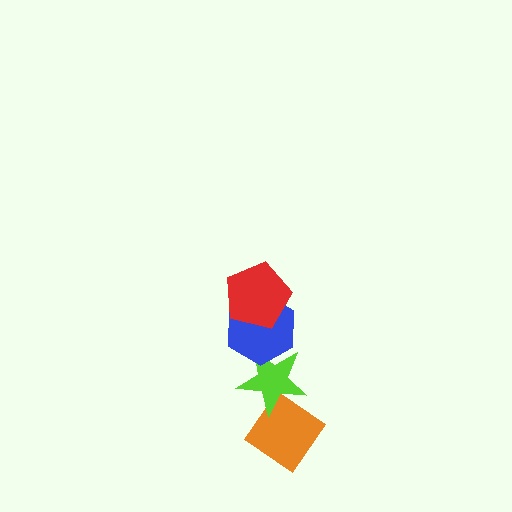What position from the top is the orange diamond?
The orange diamond is 4th from the top.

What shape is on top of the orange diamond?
The lime star is on top of the orange diamond.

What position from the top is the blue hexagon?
The blue hexagon is 2nd from the top.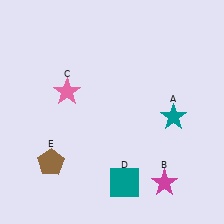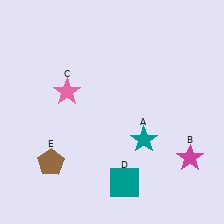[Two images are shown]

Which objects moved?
The objects that moved are: the teal star (A), the magenta star (B).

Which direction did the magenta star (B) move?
The magenta star (B) moved right.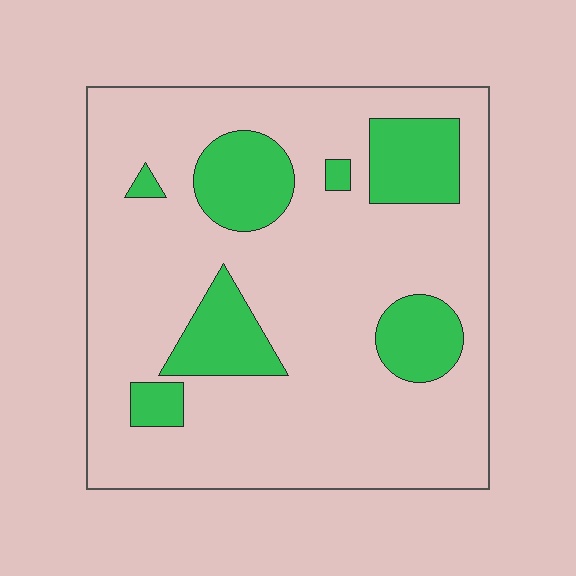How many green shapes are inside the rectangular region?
7.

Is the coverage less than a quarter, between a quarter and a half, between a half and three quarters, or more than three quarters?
Less than a quarter.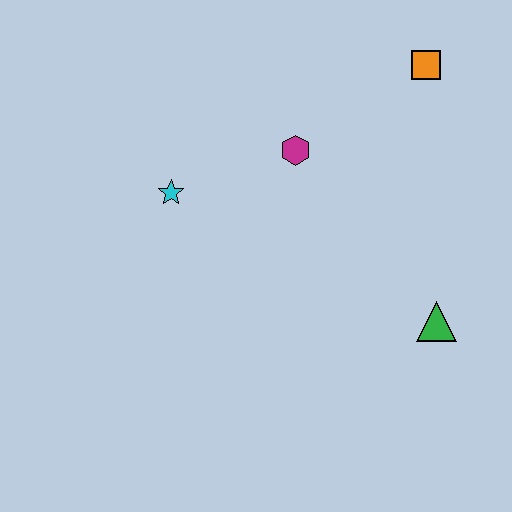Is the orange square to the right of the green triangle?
No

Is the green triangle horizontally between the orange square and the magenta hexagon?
No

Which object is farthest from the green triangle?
The cyan star is farthest from the green triangle.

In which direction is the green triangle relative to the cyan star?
The green triangle is to the right of the cyan star.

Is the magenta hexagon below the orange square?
Yes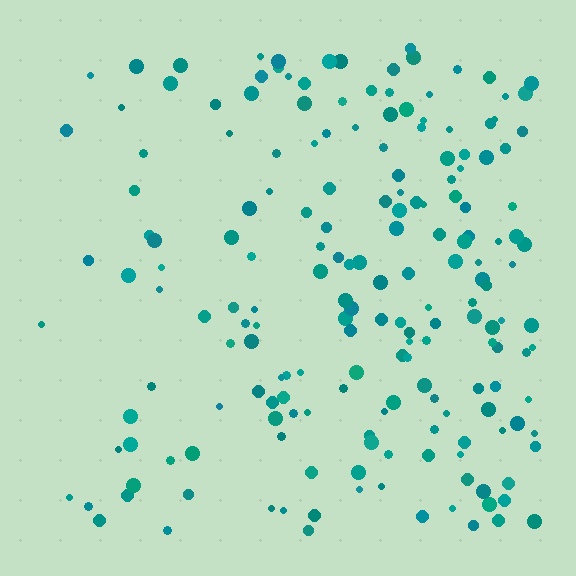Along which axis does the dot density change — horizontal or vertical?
Horizontal.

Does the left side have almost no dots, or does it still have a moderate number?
Still a moderate number, just noticeably fewer than the right.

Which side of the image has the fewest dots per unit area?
The left.